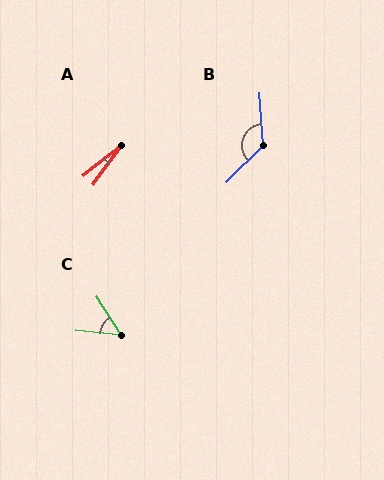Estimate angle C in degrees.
Approximately 53 degrees.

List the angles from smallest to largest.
A (16°), C (53°), B (131°).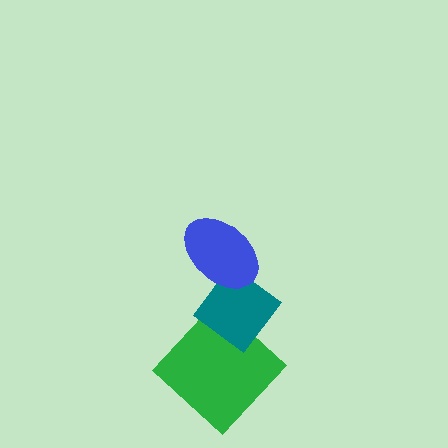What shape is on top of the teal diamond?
The blue ellipse is on top of the teal diamond.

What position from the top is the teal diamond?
The teal diamond is 2nd from the top.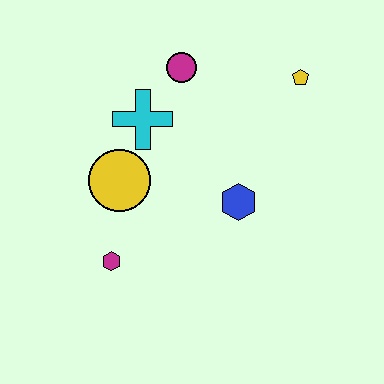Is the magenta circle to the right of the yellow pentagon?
No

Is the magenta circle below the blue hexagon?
No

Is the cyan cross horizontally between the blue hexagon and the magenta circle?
No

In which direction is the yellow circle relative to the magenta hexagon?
The yellow circle is above the magenta hexagon.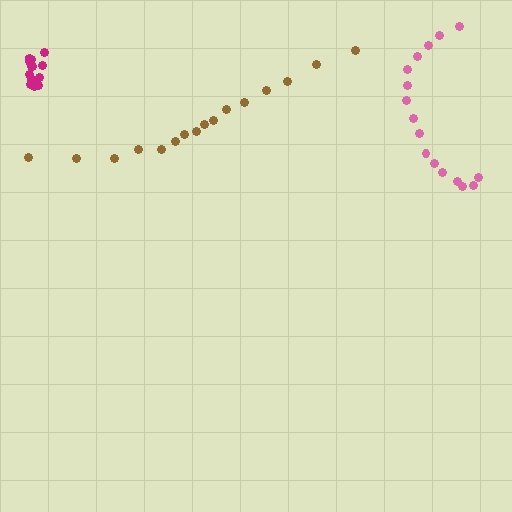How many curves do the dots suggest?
There are 3 distinct paths.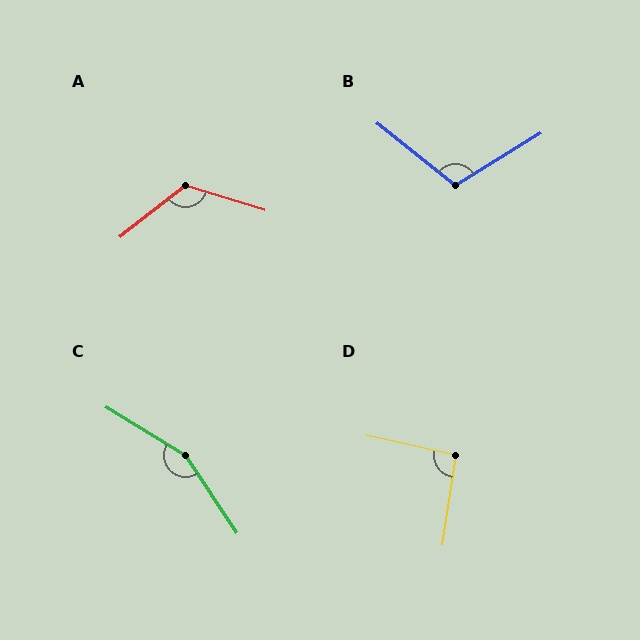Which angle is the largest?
C, at approximately 154 degrees.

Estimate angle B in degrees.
Approximately 110 degrees.